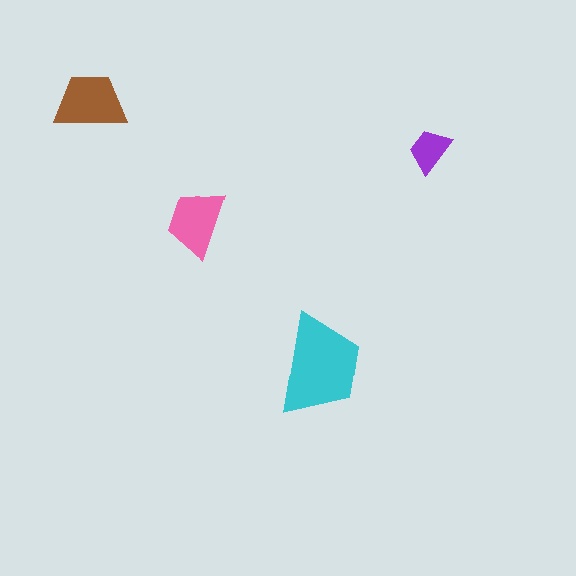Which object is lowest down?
The cyan trapezoid is bottommost.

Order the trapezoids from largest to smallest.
the cyan one, the brown one, the pink one, the purple one.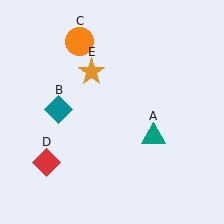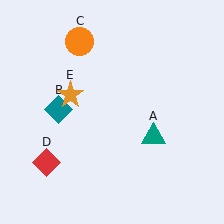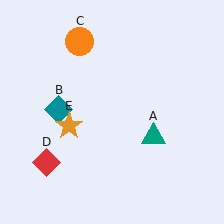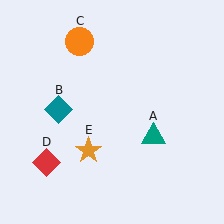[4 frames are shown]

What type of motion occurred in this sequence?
The orange star (object E) rotated counterclockwise around the center of the scene.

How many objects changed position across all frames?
1 object changed position: orange star (object E).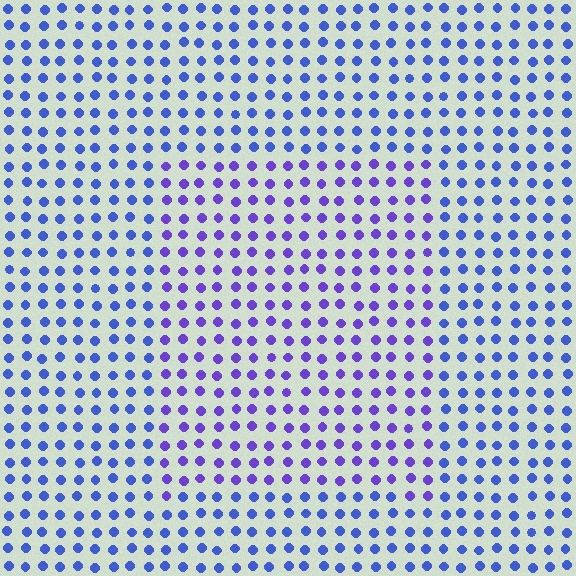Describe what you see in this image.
The image is filled with small blue elements in a uniform arrangement. A rectangle-shaped region is visible where the elements are tinted to a slightly different hue, forming a subtle color boundary.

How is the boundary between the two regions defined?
The boundary is defined purely by a slight shift in hue (about 31 degrees). Spacing, size, and orientation are identical on both sides.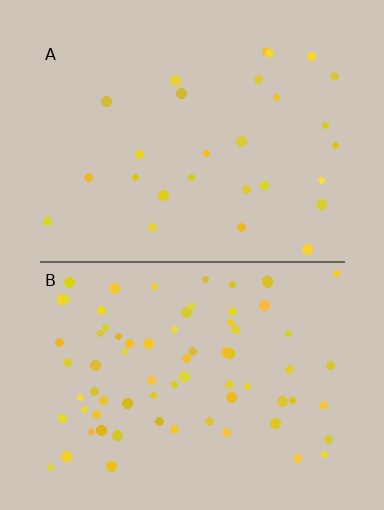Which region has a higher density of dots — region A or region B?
B (the bottom).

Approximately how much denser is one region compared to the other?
Approximately 2.7× — region B over region A.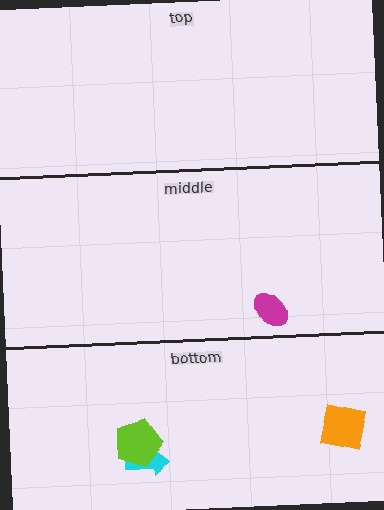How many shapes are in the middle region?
1.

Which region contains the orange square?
The bottom region.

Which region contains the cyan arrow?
The bottom region.